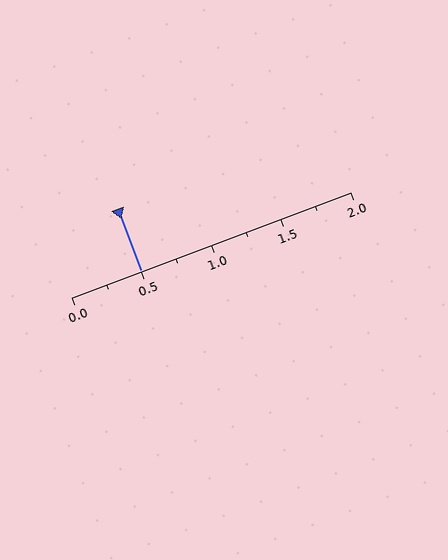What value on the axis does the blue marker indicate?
The marker indicates approximately 0.5.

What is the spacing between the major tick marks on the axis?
The major ticks are spaced 0.5 apart.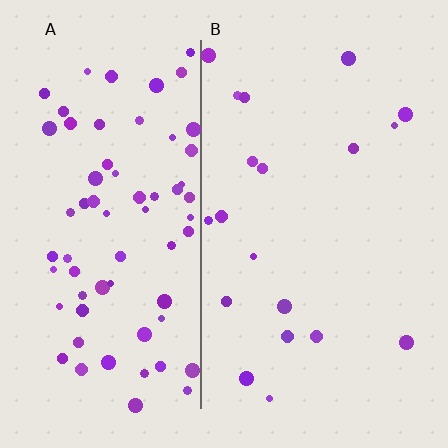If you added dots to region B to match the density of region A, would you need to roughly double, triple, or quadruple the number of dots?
Approximately quadruple.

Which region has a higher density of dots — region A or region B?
A (the left).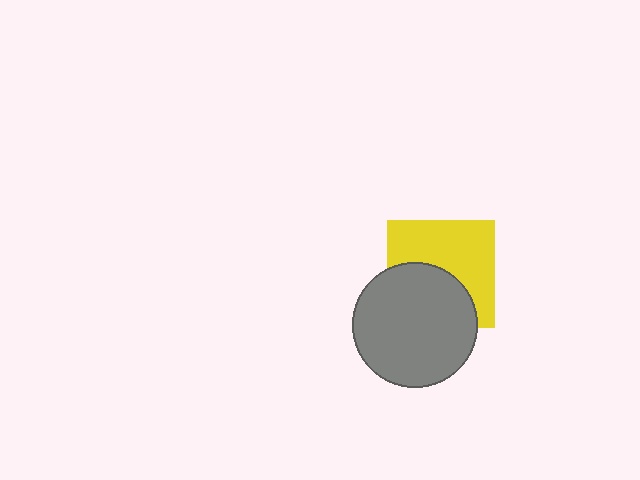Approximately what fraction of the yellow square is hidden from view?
Roughly 43% of the yellow square is hidden behind the gray circle.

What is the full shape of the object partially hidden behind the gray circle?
The partially hidden object is a yellow square.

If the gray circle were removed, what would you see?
You would see the complete yellow square.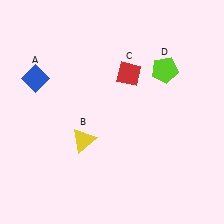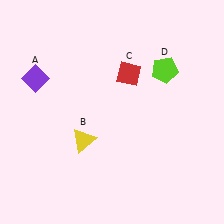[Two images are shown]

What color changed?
The diamond (A) changed from blue in Image 1 to purple in Image 2.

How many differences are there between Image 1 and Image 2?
There is 1 difference between the two images.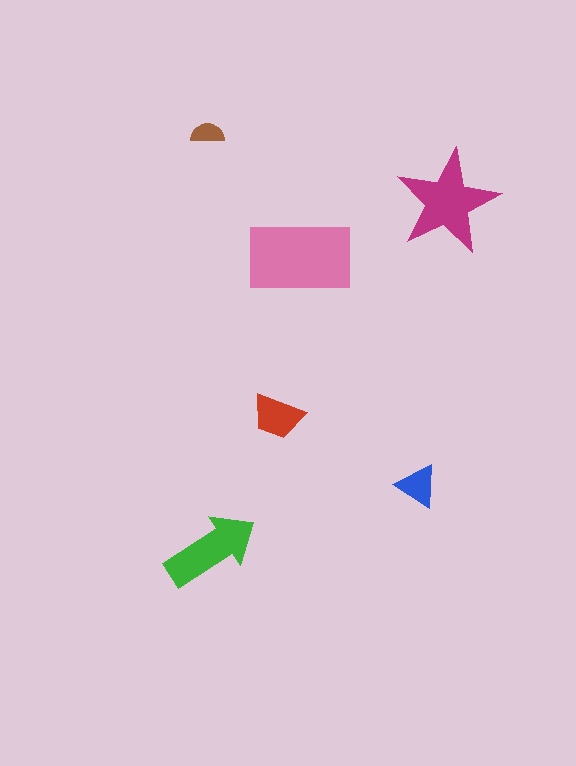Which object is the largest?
The pink rectangle.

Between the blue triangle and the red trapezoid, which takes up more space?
The red trapezoid.